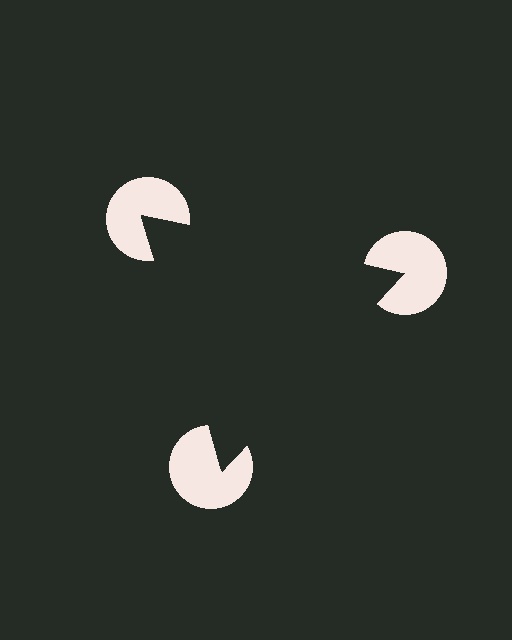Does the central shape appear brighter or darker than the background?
It typically appears slightly darker than the background, even though no actual brightness change is drawn.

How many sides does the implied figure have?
3 sides.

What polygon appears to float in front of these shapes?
An illusory triangle — its edges are inferred from the aligned wedge cuts in the pac-man discs, not physically drawn.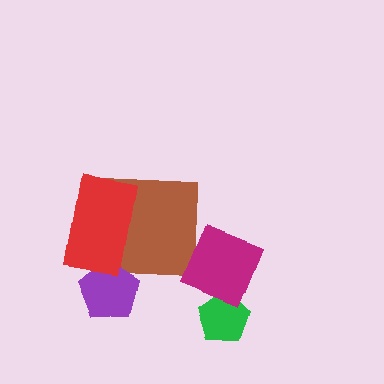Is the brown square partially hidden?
Yes, it is partially covered by another shape.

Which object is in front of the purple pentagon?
The red rectangle is in front of the purple pentagon.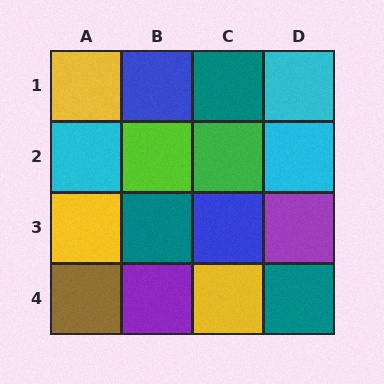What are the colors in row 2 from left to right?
Cyan, lime, green, cyan.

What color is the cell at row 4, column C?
Yellow.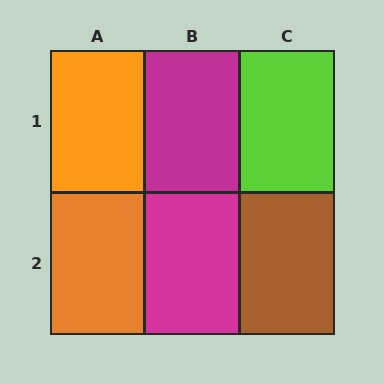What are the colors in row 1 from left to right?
Orange, magenta, lime.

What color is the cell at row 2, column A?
Orange.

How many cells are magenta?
2 cells are magenta.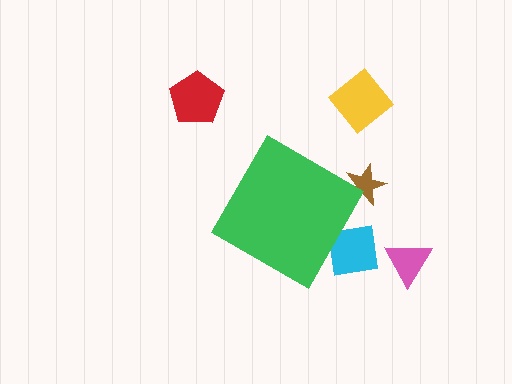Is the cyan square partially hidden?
Yes, the cyan square is partially hidden behind the green diamond.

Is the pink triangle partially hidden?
No, the pink triangle is fully visible.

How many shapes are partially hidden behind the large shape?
2 shapes are partially hidden.